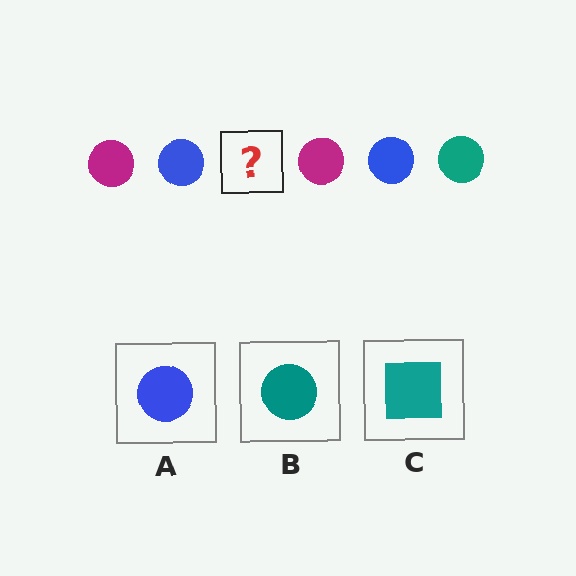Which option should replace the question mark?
Option B.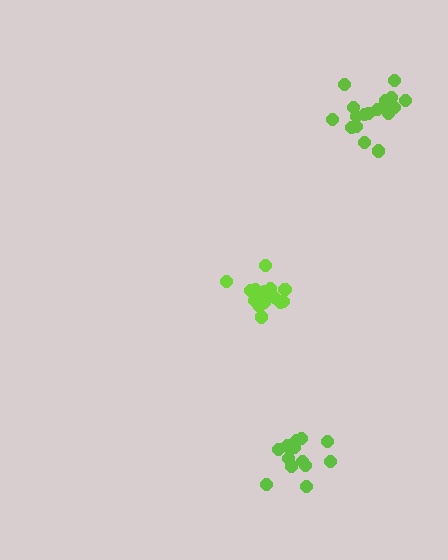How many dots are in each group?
Group 1: 17 dots, Group 2: 15 dots, Group 3: 20 dots (52 total).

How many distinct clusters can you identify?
There are 3 distinct clusters.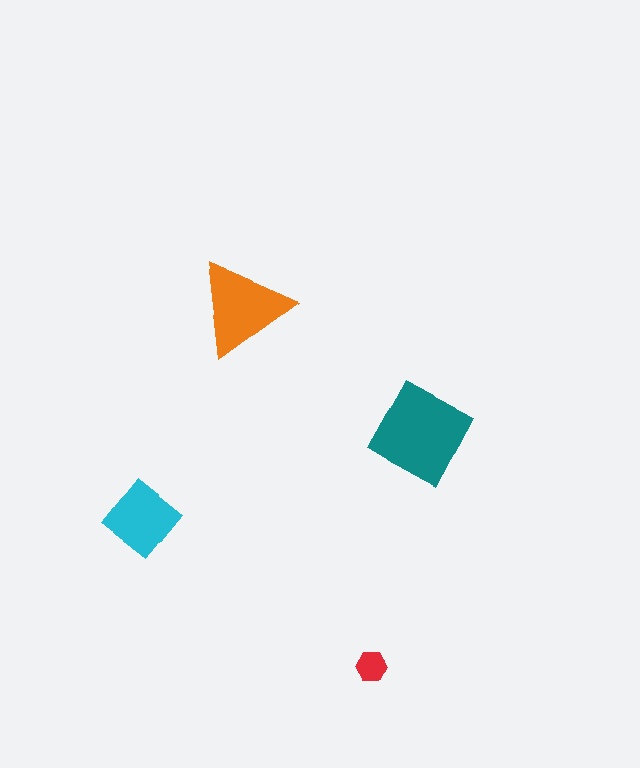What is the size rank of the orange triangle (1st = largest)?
2nd.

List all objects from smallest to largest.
The red hexagon, the cyan diamond, the orange triangle, the teal diamond.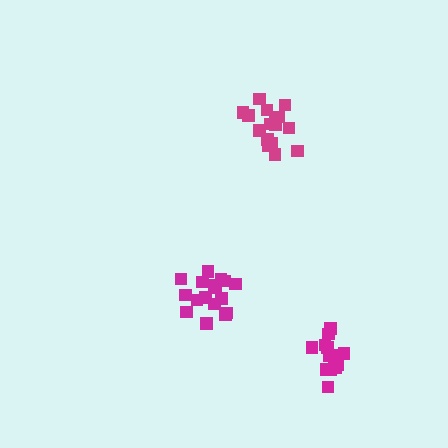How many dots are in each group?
Group 1: 17 dots, Group 2: 16 dots, Group 3: 15 dots (48 total).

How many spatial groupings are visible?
There are 3 spatial groupings.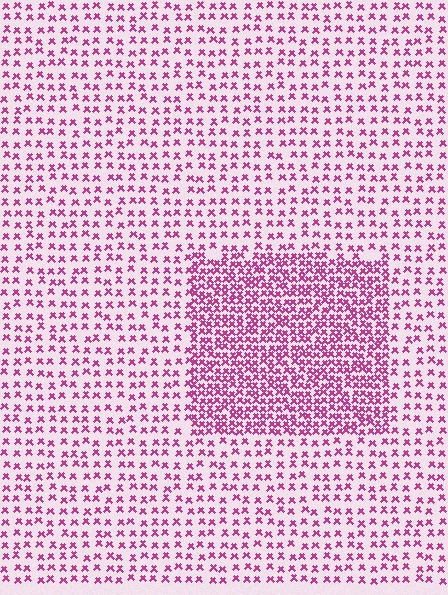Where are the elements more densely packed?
The elements are more densely packed inside the rectangle boundary.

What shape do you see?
I see a rectangle.